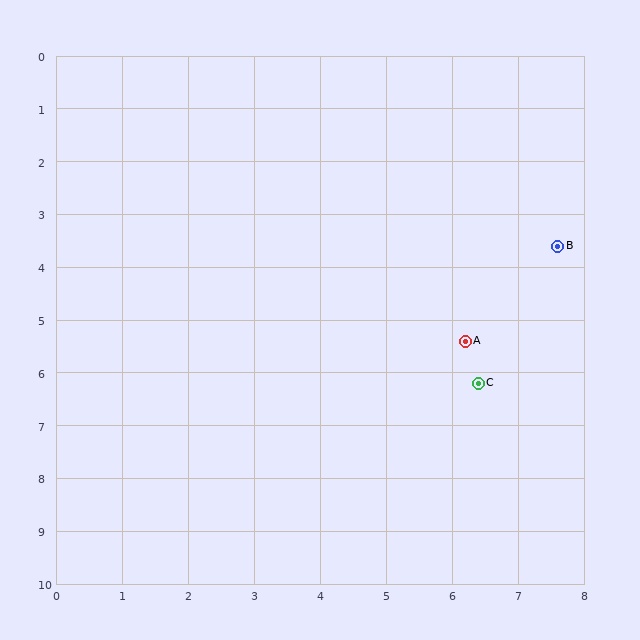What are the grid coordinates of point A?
Point A is at approximately (6.2, 5.4).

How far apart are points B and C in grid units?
Points B and C are about 2.9 grid units apart.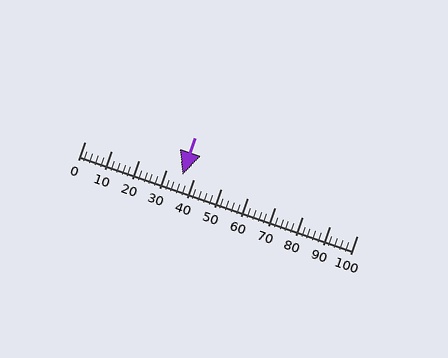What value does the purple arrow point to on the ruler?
The purple arrow points to approximately 36.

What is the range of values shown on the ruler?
The ruler shows values from 0 to 100.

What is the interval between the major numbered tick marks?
The major tick marks are spaced 10 units apart.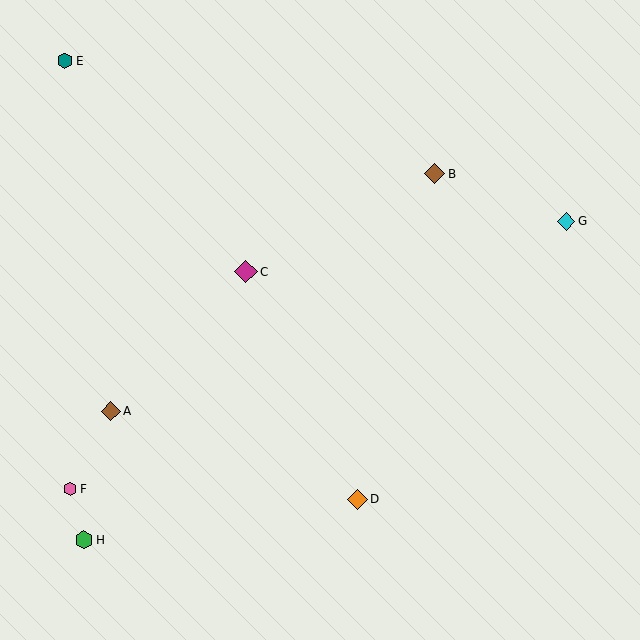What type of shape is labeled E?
Shape E is a teal hexagon.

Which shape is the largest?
The magenta diamond (labeled C) is the largest.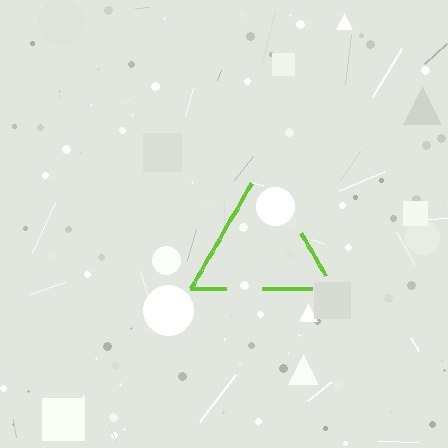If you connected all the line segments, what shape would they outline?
They would outline a triangle.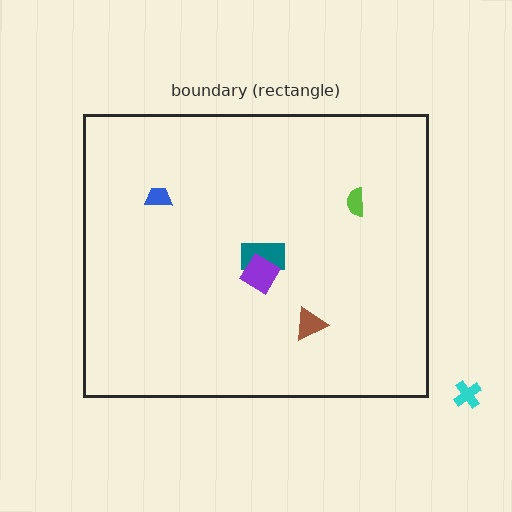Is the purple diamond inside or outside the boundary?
Inside.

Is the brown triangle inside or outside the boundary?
Inside.